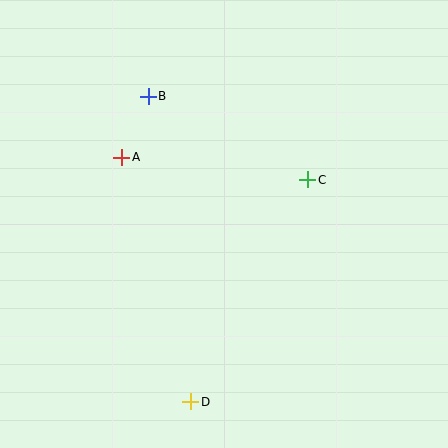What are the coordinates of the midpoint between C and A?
The midpoint between C and A is at (215, 169).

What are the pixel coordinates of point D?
Point D is at (191, 402).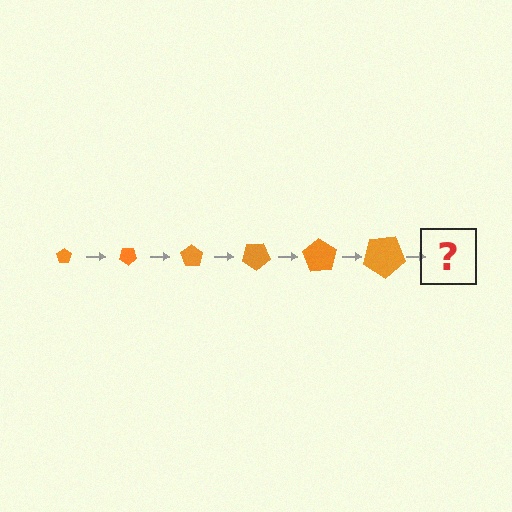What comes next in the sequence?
The next element should be a pentagon, larger than the previous one and rotated 210 degrees from the start.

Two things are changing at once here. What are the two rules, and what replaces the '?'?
The two rules are that the pentagon grows larger each step and it rotates 35 degrees each step. The '?' should be a pentagon, larger than the previous one and rotated 210 degrees from the start.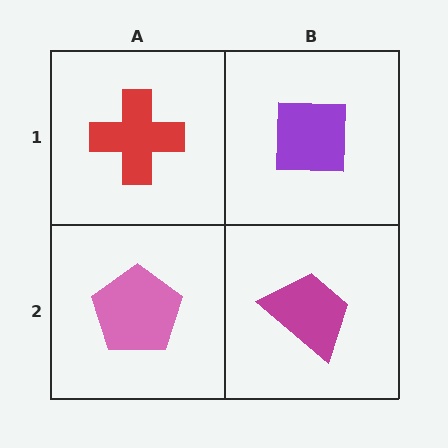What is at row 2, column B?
A magenta trapezoid.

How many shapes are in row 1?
2 shapes.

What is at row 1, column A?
A red cross.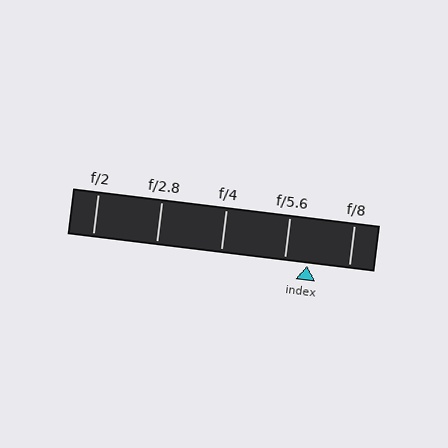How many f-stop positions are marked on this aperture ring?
There are 5 f-stop positions marked.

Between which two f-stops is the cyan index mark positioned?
The index mark is between f/5.6 and f/8.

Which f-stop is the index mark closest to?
The index mark is closest to f/5.6.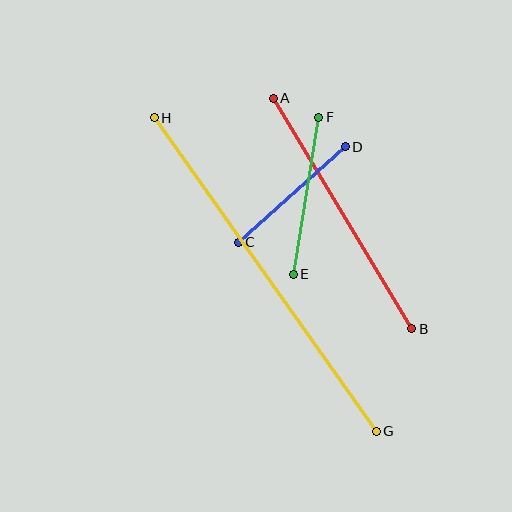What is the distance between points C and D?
The distance is approximately 144 pixels.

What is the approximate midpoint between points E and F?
The midpoint is at approximately (306, 196) pixels.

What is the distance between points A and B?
The distance is approximately 269 pixels.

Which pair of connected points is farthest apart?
Points G and H are farthest apart.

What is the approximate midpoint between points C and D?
The midpoint is at approximately (292, 195) pixels.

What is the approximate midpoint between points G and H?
The midpoint is at approximately (265, 275) pixels.